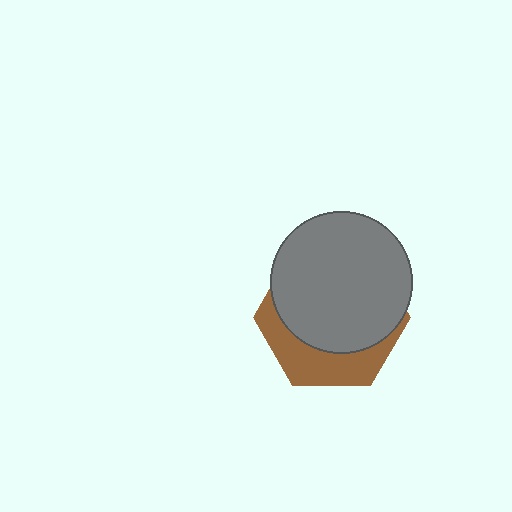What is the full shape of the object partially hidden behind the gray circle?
The partially hidden object is a brown hexagon.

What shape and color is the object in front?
The object in front is a gray circle.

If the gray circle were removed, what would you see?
You would see the complete brown hexagon.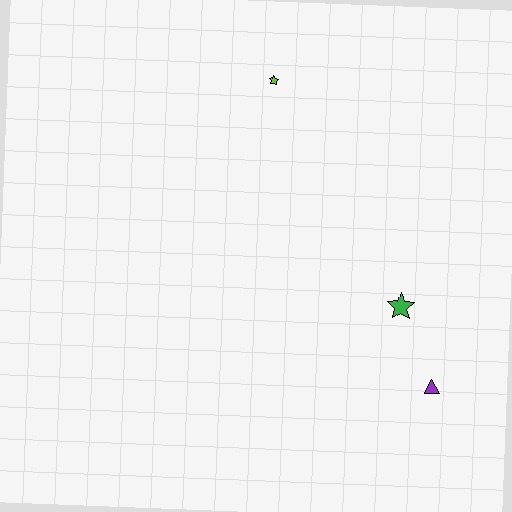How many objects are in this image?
There are 3 objects.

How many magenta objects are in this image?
There are no magenta objects.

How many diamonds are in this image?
There are no diamonds.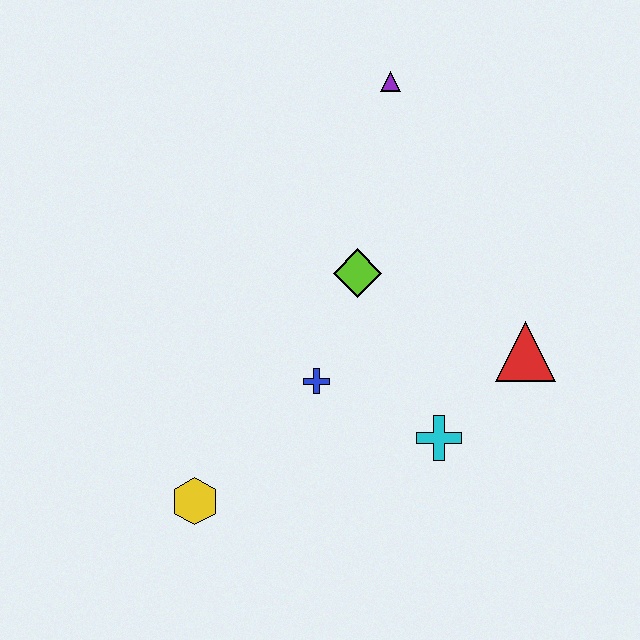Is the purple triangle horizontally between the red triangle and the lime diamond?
Yes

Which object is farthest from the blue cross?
The purple triangle is farthest from the blue cross.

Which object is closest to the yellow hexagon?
The blue cross is closest to the yellow hexagon.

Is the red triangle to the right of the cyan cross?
Yes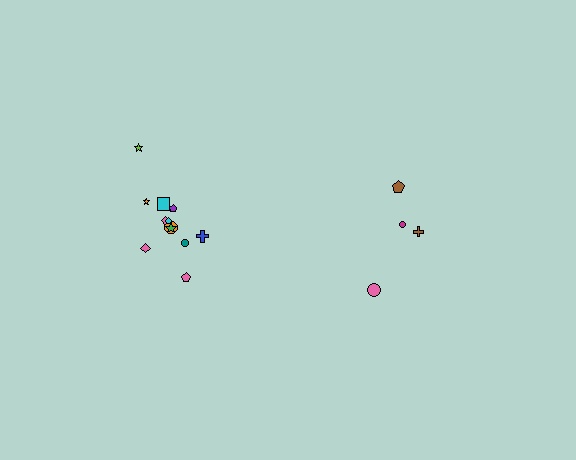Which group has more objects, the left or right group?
The left group.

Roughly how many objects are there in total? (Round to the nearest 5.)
Roughly 15 objects in total.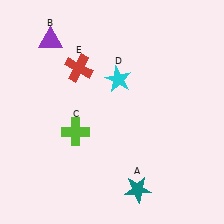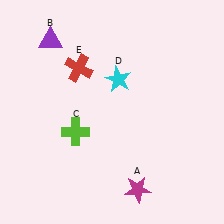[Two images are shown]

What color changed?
The star (A) changed from teal in Image 1 to magenta in Image 2.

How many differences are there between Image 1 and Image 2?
There is 1 difference between the two images.